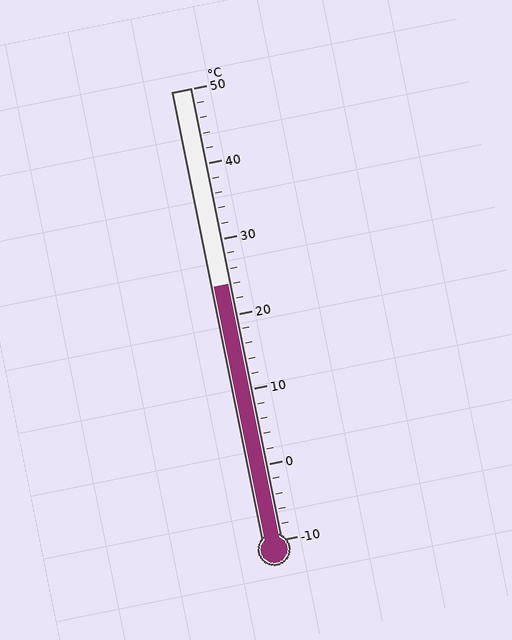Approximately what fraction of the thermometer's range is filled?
The thermometer is filled to approximately 55% of its range.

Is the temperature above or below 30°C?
The temperature is below 30°C.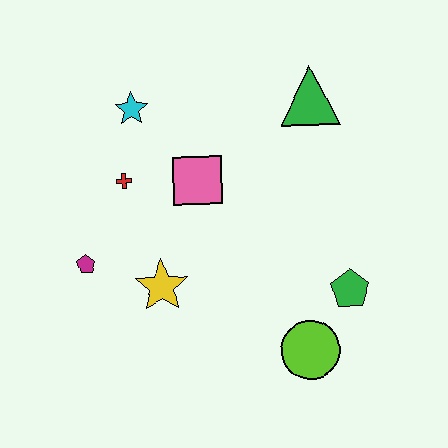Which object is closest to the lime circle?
The green pentagon is closest to the lime circle.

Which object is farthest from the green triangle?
The magenta pentagon is farthest from the green triangle.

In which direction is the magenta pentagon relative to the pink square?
The magenta pentagon is to the left of the pink square.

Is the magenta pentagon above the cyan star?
No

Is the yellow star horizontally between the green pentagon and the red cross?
Yes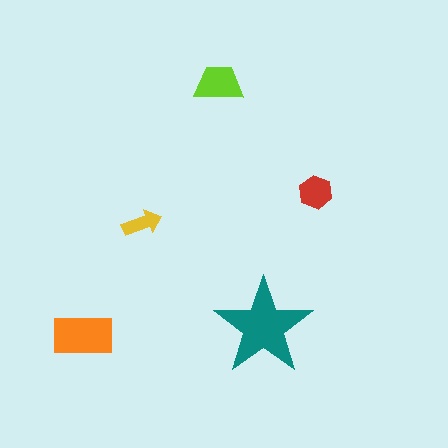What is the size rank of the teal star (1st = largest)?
1st.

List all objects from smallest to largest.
The yellow arrow, the red hexagon, the lime trapezoid, the orange rectangle, the teal star.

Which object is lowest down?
The orange rectangle is bottommost.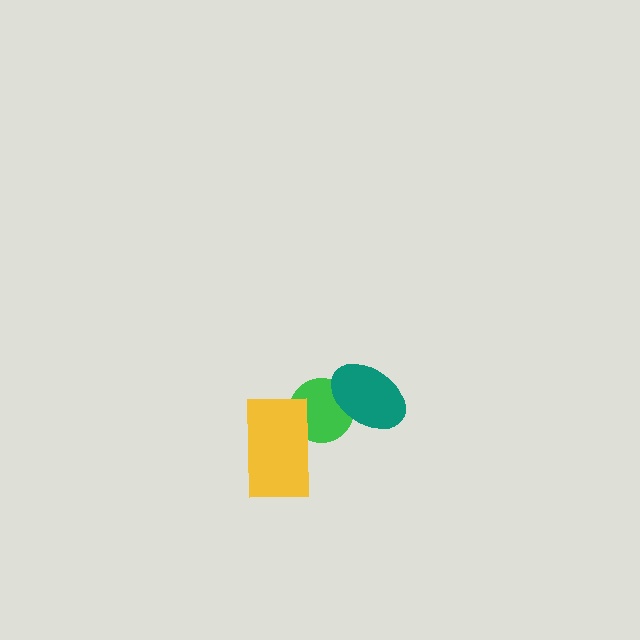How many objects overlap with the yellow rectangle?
1 object overlaps with the yellow rectangle.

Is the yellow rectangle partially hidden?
No, no other shape covers it.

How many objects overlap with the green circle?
2 objects overlap with the green circle.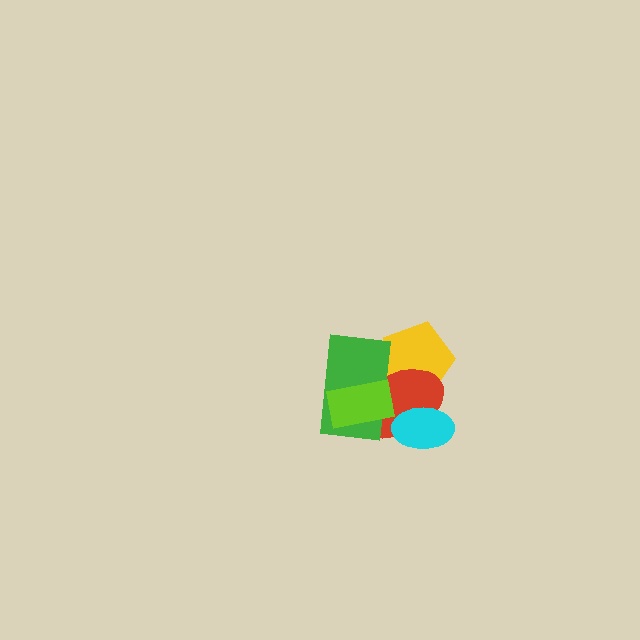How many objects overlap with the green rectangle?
3 objects overlap with the green rectangle.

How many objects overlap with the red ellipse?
4 objects overlap with the red ellipse.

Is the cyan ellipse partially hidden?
No, no other shape covers it.